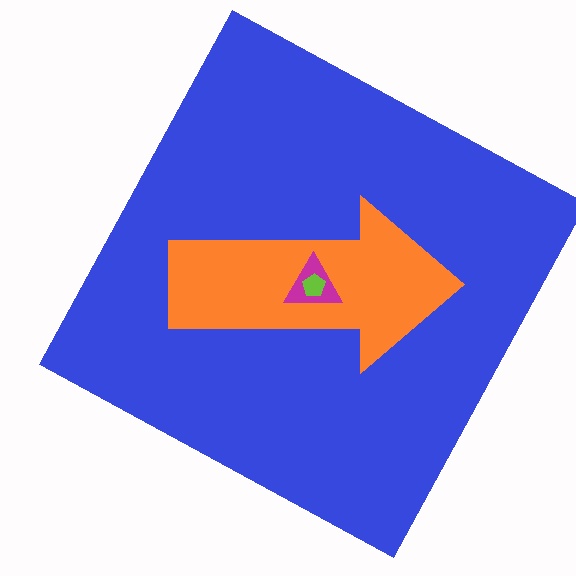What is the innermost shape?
The lime pentagon.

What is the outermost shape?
The blue square.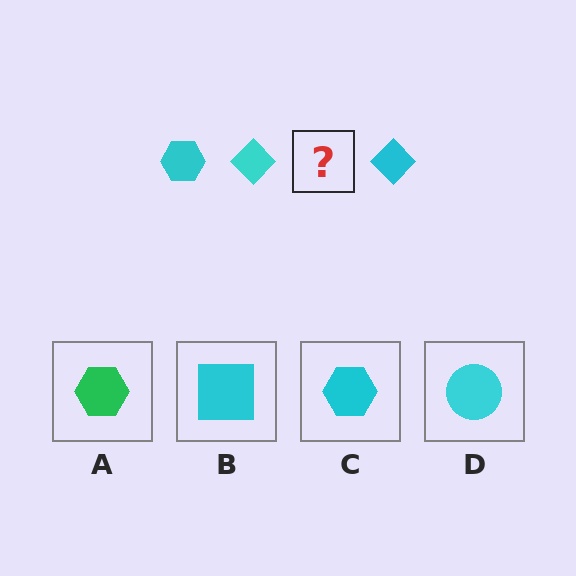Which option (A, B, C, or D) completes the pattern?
C.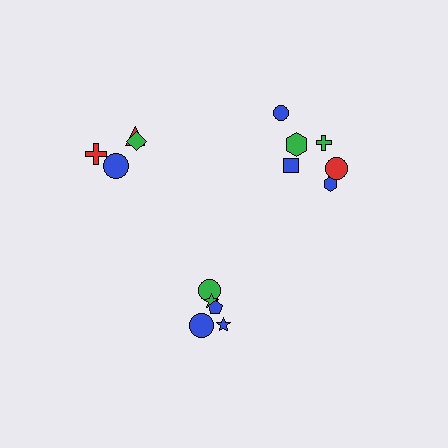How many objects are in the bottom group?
There are 5 objects.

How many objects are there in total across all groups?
There are 15 objects.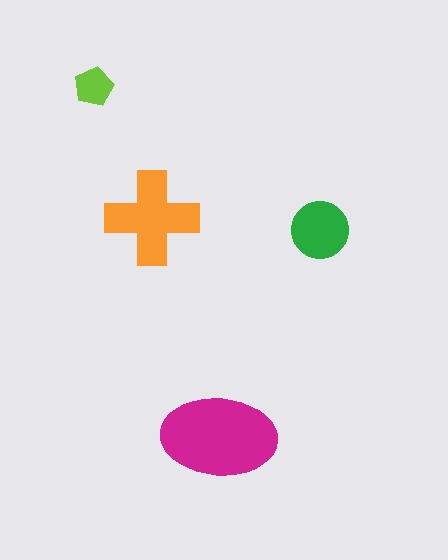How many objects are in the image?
There are 4 objects in the image.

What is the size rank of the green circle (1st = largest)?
3rd.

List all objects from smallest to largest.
The lime pentagon, the green circle, the orange cross, the magenta ellipse.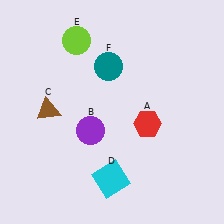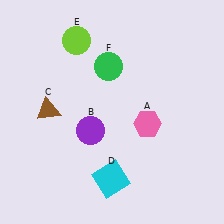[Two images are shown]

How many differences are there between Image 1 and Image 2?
There are 2 differences between the two images.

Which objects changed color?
A changed from red to pink. F changed from teal to green.